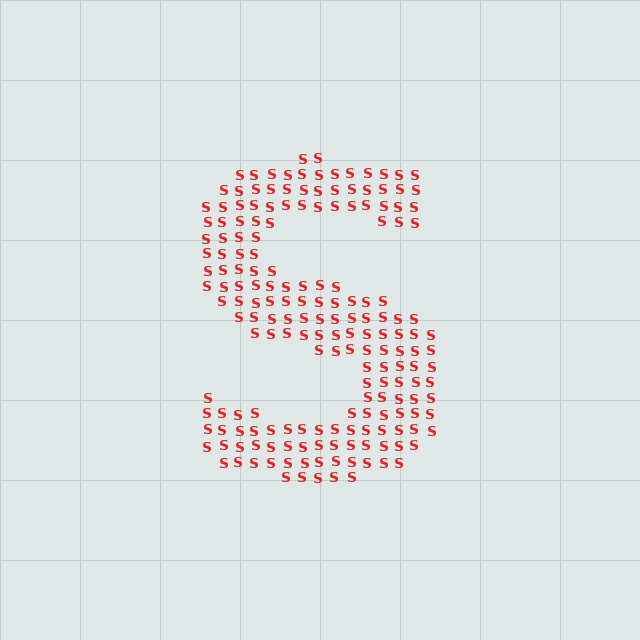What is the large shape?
The large shape is the letter S.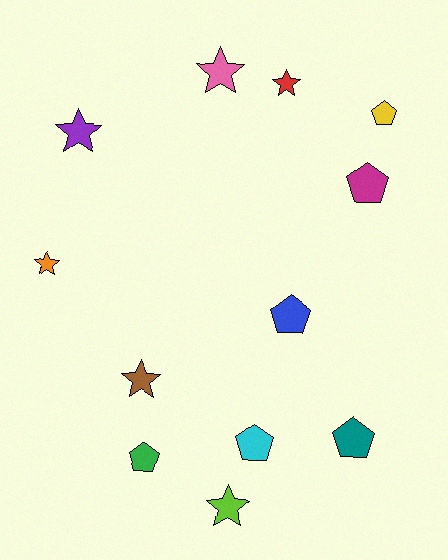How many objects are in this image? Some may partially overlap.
There are 12 objects.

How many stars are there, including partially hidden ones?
There are 6 stars.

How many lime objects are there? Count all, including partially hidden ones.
There is 1 lime object.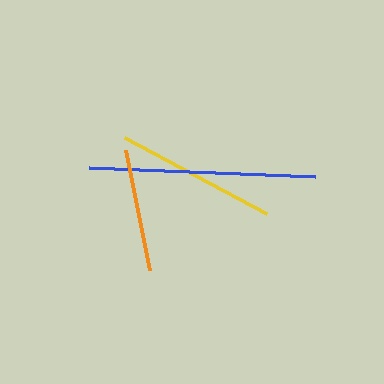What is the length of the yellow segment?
The yellow segment is approximately 161 pixels long.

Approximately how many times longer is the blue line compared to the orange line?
The blue line is approximately 1.9 times the length of the orange line.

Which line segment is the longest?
The blue line is the longest at approximately 227 pixels.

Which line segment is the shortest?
The orange line is the shortest at approximately 122 pixels.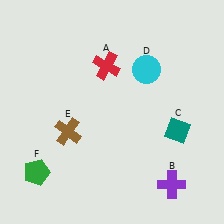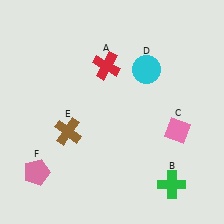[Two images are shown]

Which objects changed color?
B changed from purple to green. C changed from teal to pink. F changed from green to pink.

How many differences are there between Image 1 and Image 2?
There are 3 differences between the two images.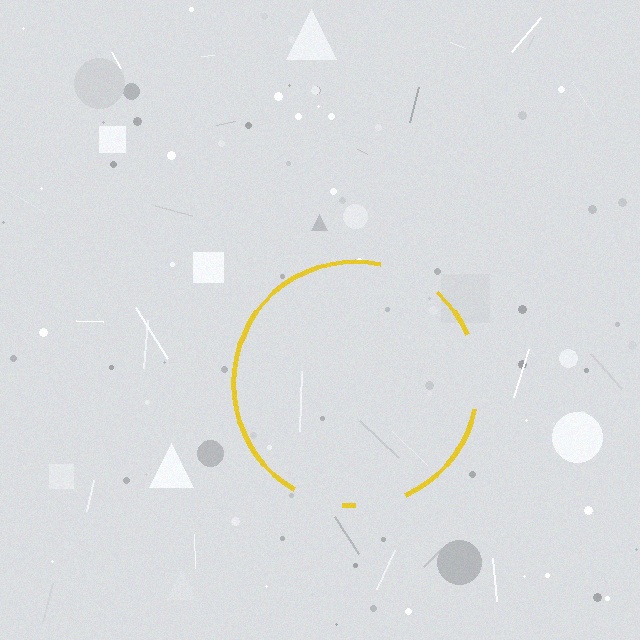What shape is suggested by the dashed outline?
The dashed outline suggests a circle.